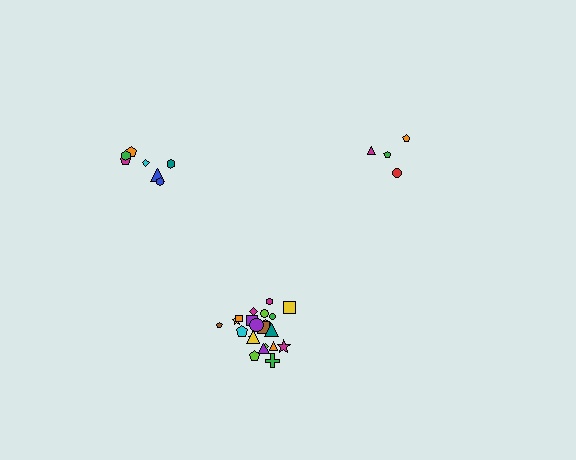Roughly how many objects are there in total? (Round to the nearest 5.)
Roughly 35 objects in total.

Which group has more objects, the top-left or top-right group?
The top-left group.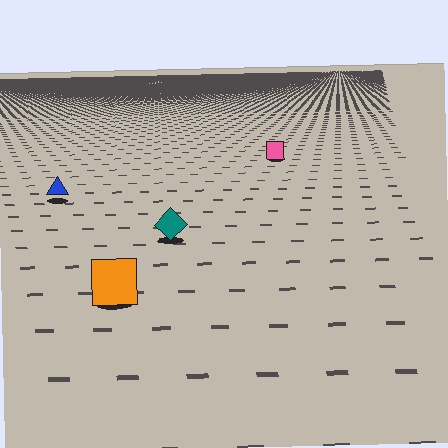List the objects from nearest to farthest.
From nearest to farthest: the orange square, the teal diamond, the blue triangle, the pink square.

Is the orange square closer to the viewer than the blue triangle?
Yes. The orange square is closer — you can tell from the texture gradient: the ground texture is coarser near it.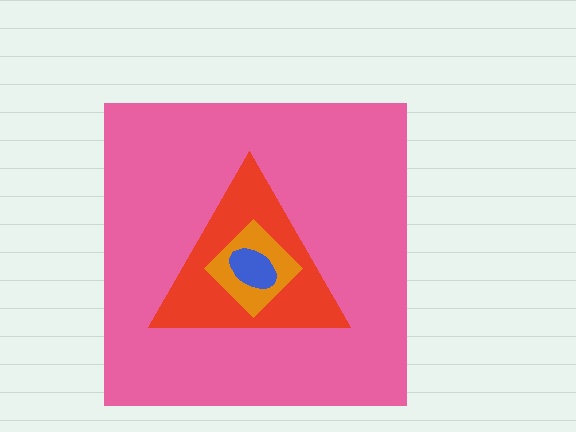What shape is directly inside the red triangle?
The orange diamond.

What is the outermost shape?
The pink square.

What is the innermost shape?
The blue ellipse.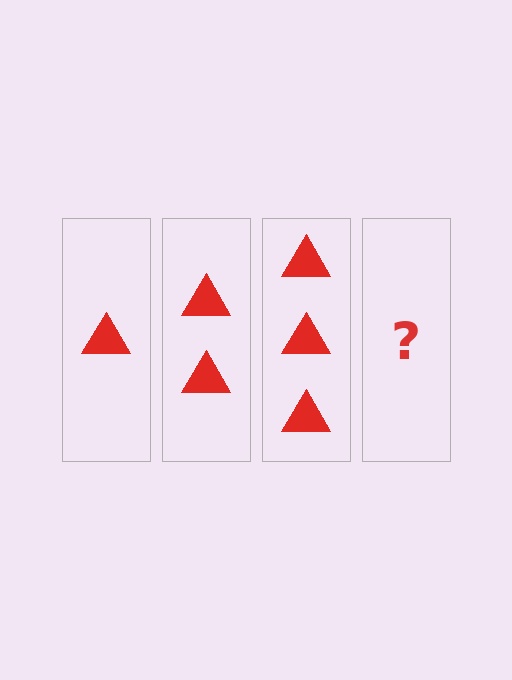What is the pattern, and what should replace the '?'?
The pattern is that each step adds one more triangle. The '?' should be 4 triangles.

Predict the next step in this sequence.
The next step is 4 triangles.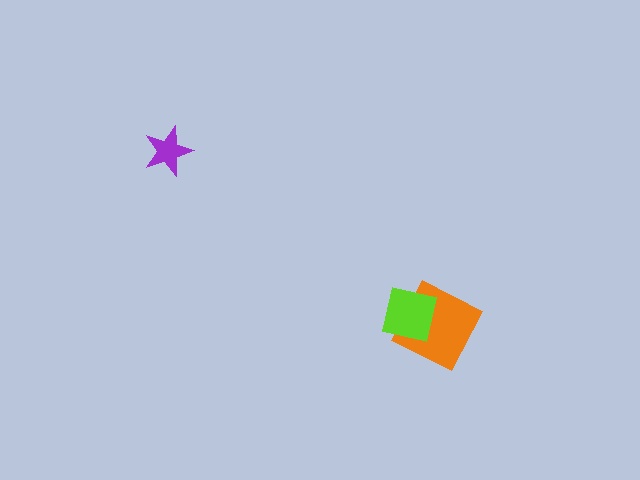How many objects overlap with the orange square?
1 object overlaps with the orange square.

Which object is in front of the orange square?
The lime square is in front of the orange square.